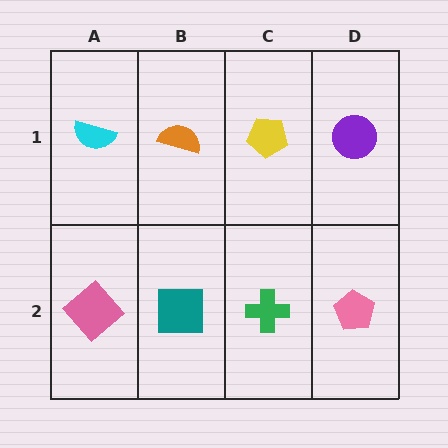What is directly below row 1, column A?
A pink diamond.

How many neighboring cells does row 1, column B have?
3.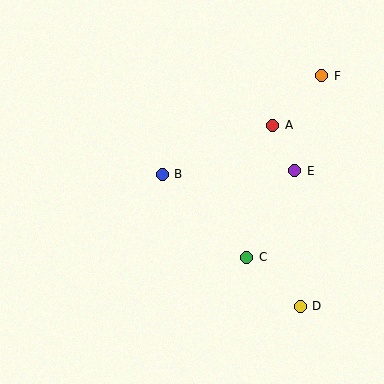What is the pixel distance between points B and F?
The distance between B and F is 187 pixels.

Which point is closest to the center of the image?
Point B at (162, 174) is closest to the center.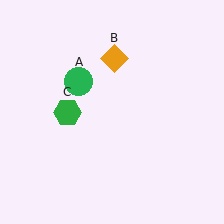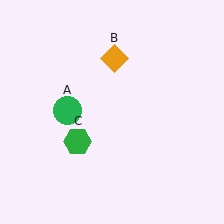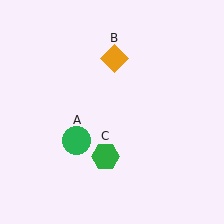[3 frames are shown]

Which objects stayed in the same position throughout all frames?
Orange diamond (object B) remained stationary.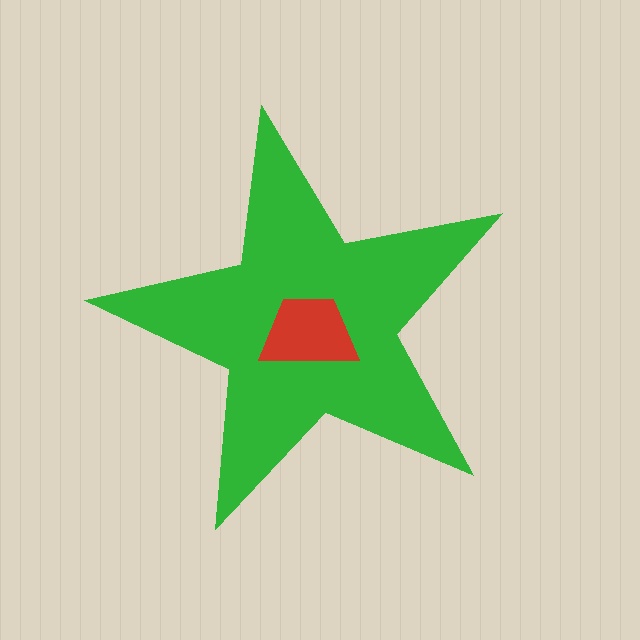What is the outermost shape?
The green star.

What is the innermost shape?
The red trapezoid.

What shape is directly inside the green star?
The red trapezoid.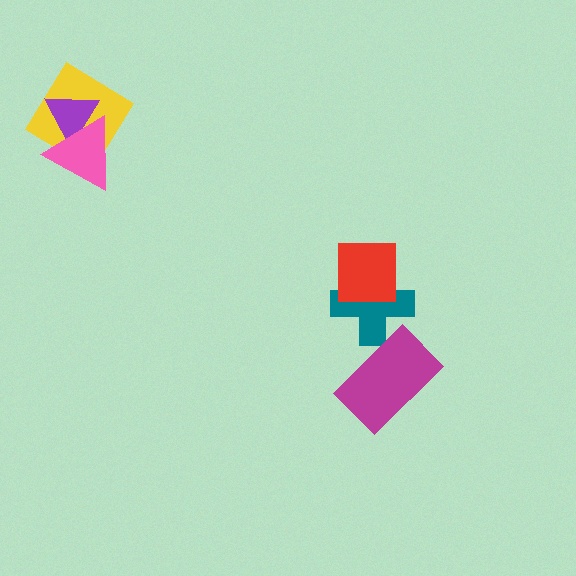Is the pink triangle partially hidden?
No, no other shape covers it.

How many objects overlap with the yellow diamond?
2 objects overlap with the yellow diamond.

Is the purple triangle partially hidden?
Yes, it is partially covered by another shape.